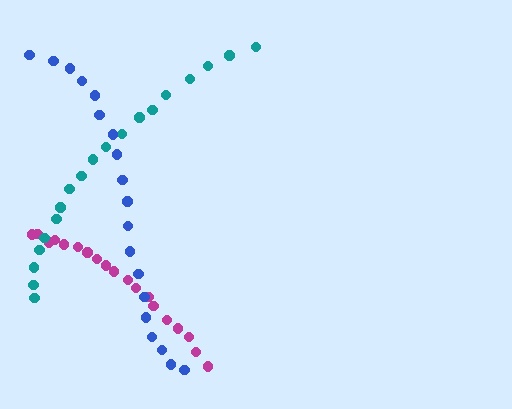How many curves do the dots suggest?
There are 3 distinct paths.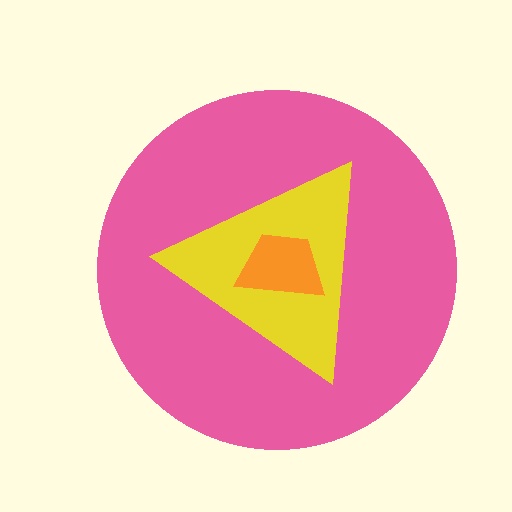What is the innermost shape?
The orange trapezoid.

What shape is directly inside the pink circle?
The yellow triangle.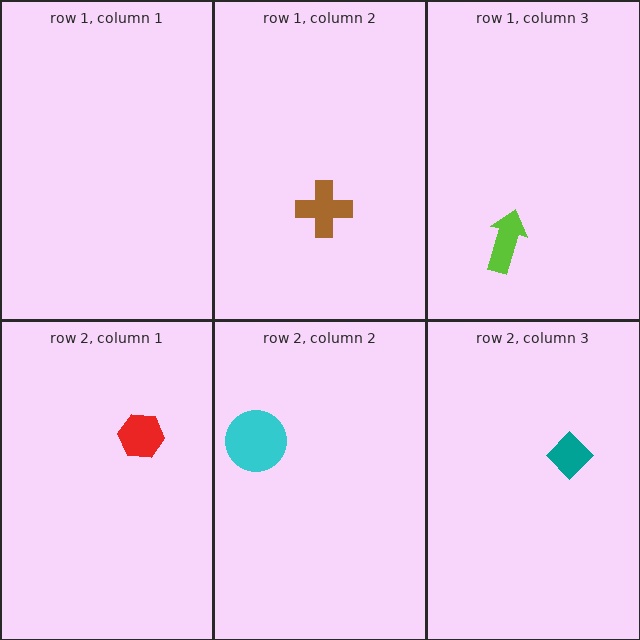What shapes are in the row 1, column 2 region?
The brown cross.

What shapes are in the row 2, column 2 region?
The cyan circle.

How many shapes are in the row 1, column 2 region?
1.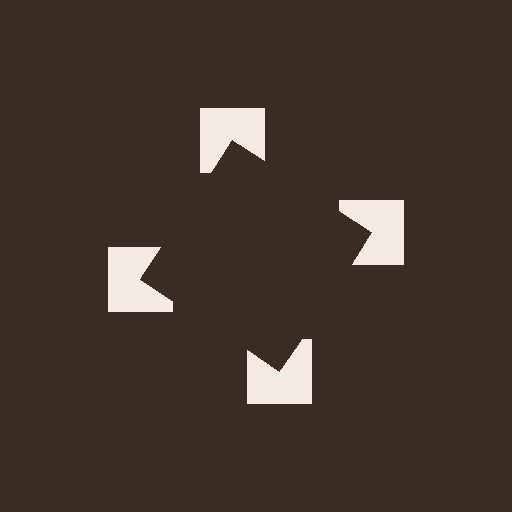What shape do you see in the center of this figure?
An illusory square — its edges are inferred from the aligned wedge cuts in the notched squares, not physically drawn.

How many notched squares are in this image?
There are 4 — one at each vertex of the illusory square.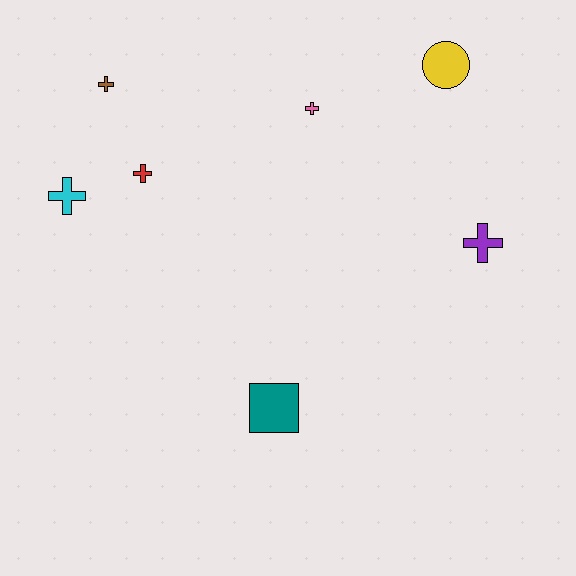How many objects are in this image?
There are 7 objects.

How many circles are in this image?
There is 1 circle.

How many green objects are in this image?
There are no green objects.